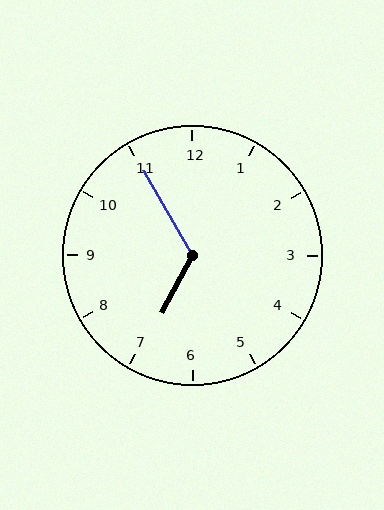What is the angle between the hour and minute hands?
Approximately 122 degrees.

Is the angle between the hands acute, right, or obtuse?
It is obtuse.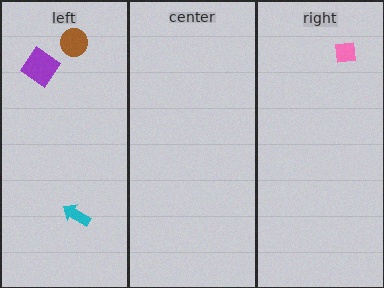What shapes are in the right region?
The pink square.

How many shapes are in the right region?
1.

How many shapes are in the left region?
3.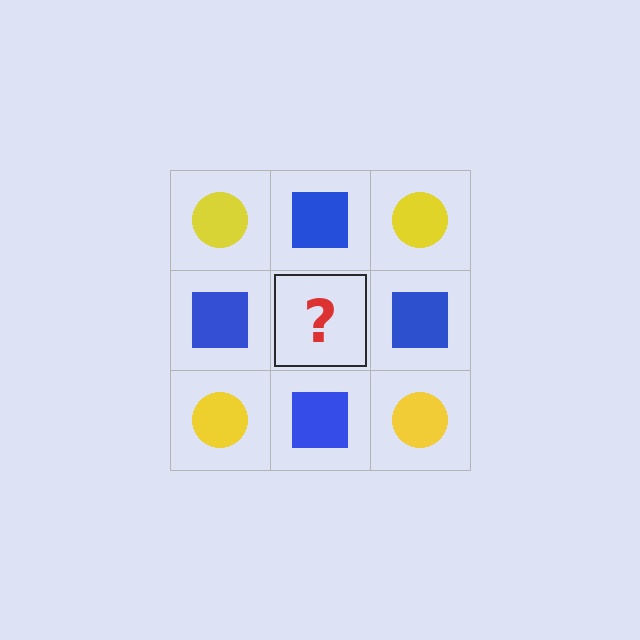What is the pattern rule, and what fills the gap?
The rule is that it alternates yellow circle and blue square in a checkerboard pattern. The gap should be filled with a yellow circle.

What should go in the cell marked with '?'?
The missing cell should contain a yellow circle.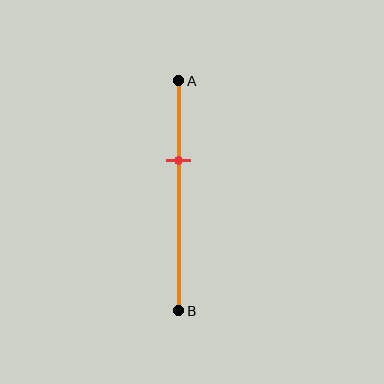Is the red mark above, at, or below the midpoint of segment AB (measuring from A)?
The red mark is above the midpoint of segment AB.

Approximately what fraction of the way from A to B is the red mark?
The red mark is approximately 35% of the way from A to B.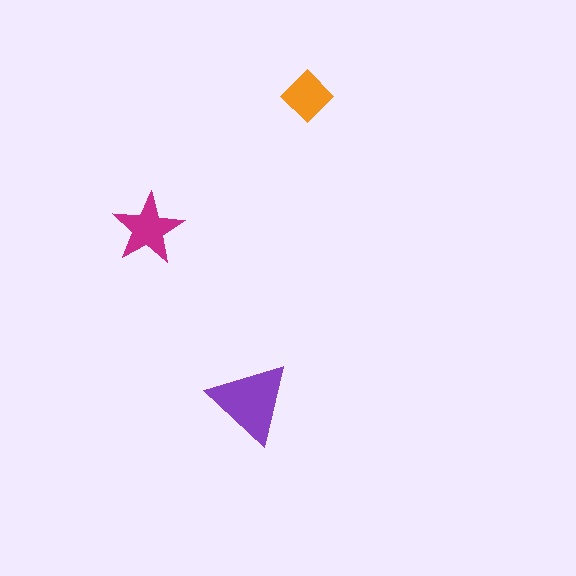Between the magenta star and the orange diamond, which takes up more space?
The magenta star.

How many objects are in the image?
There are 3 objects in the image.